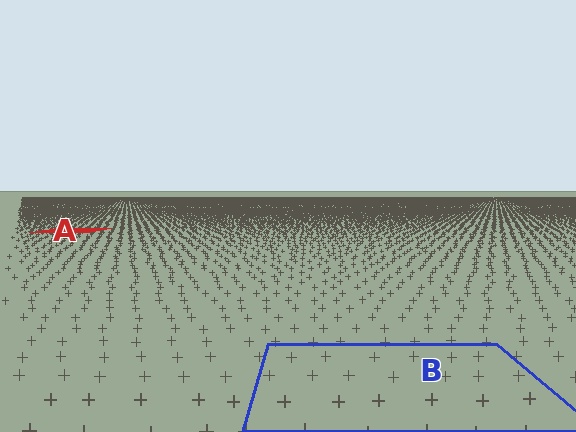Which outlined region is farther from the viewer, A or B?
Region A is farther from the viewer — the texture elements inside it appear smaller and more densely packed.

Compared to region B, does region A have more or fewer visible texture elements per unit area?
Region A has more texture elements per unit area — they are packed more densely because it is farther away.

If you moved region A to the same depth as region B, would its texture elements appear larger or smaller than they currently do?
They would appear larger. At a closer depth, the same texture elements are projected at a bigger on-screen size.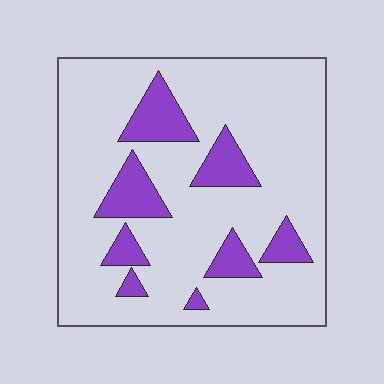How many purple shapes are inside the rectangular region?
8.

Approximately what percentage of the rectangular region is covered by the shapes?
Approximately 20%.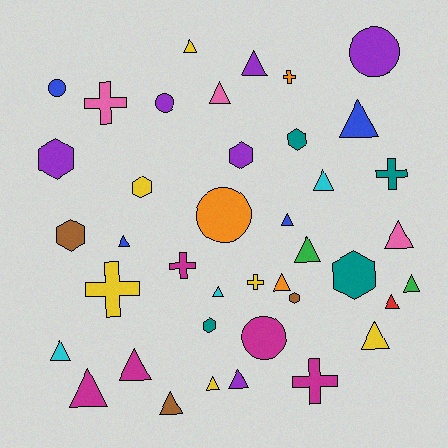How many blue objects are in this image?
There are 4 blue objects.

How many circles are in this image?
There are 5 circles.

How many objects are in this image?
There are 40 objects.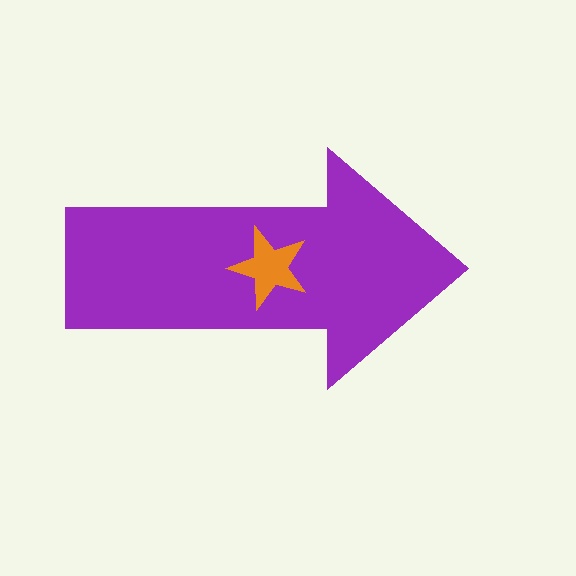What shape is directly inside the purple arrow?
The orange star.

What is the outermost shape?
The purple arrow.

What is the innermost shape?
The orange star.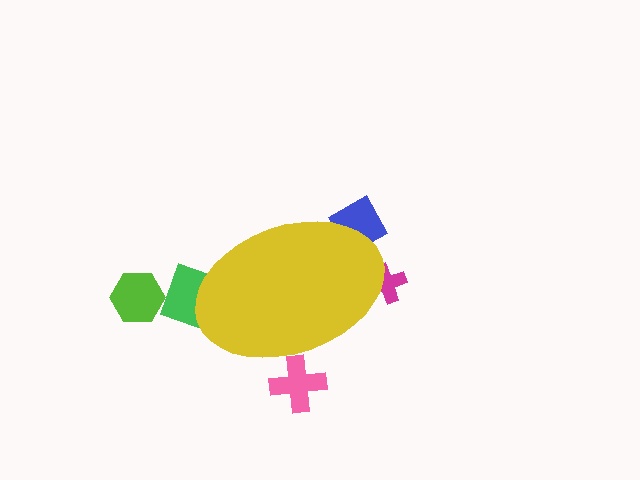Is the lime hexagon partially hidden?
No, the lime hexagon is fully visible.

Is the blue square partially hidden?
Yes, the blue square is partially hidden behind the yellow ellipse.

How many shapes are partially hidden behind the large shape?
4 shapes are partially hidden.